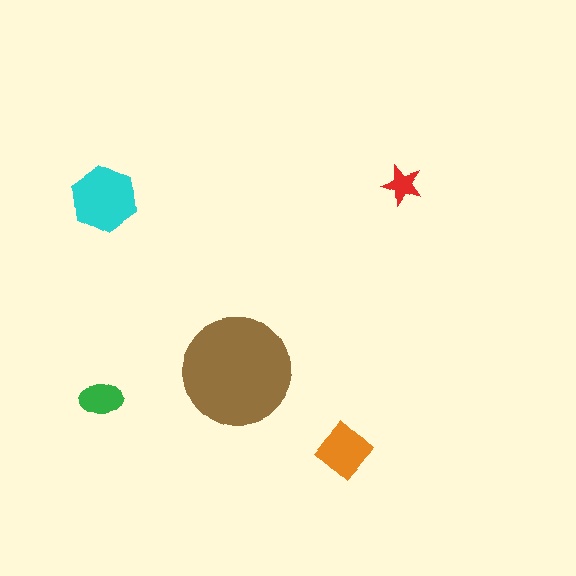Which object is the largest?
The brown circle.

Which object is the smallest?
The red star.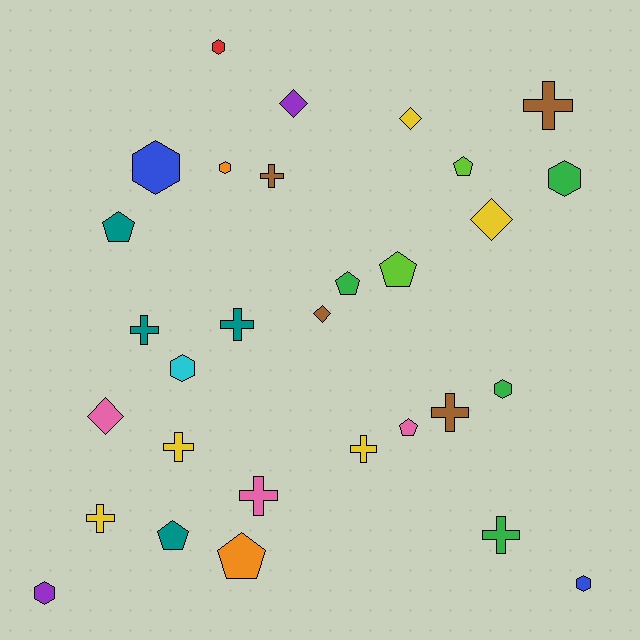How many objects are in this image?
There are 30 objects.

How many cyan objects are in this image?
There is 1 cyan object.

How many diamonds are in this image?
There are 5 diamonds.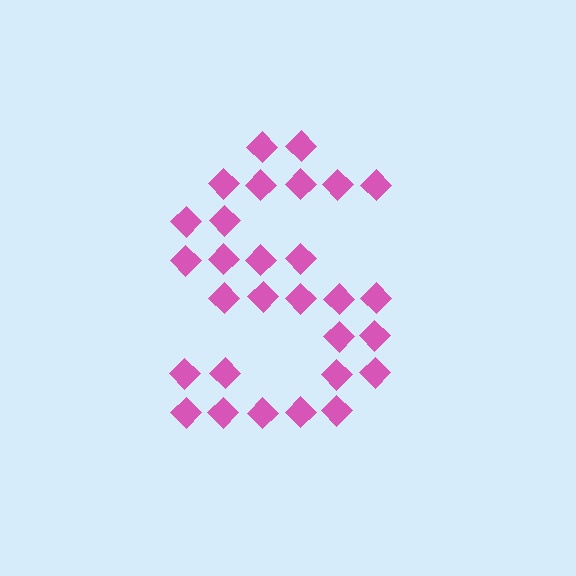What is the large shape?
The large shape is the letter S.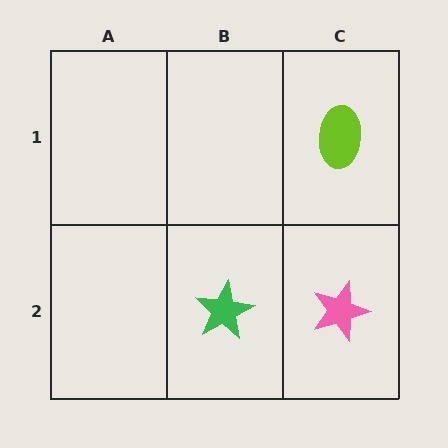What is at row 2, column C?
A pink star.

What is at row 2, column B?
A green star.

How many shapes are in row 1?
1 shape.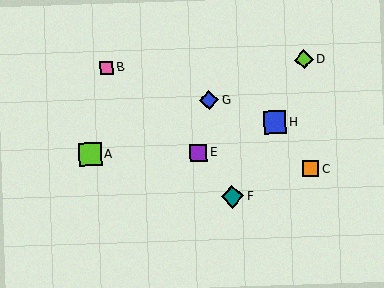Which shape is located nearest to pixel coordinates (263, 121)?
The blue square (labeled H) at (275, 122) is nearest to that location.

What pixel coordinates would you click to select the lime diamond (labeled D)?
Click at (304, 60) to select the lime diamond D.